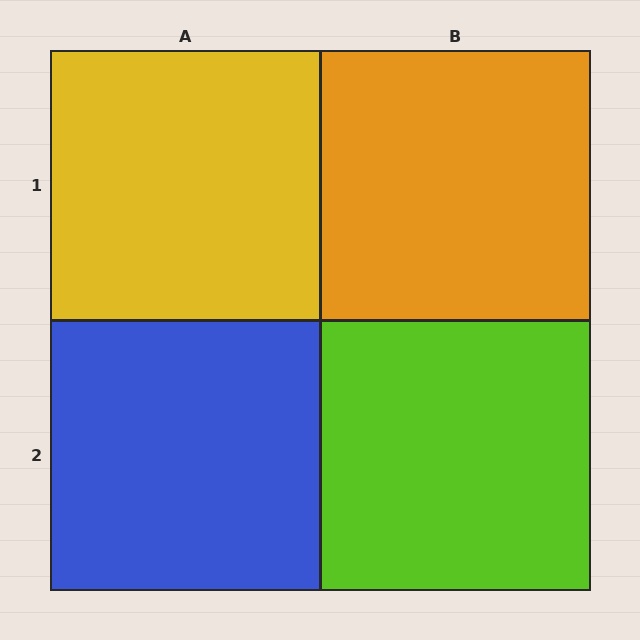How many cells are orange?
1 cell is orange.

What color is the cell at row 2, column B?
Lime.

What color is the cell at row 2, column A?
Blue.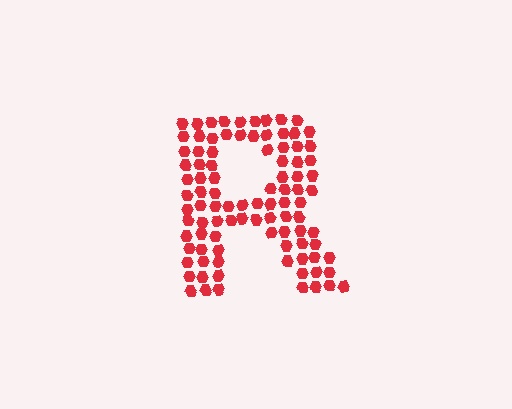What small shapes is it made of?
It is made of small hexagons.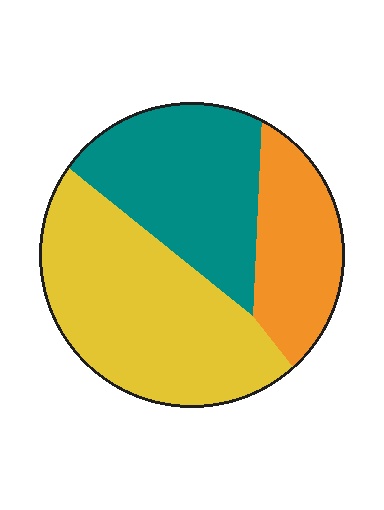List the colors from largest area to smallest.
From largest to smallest: yellow, teal, orange.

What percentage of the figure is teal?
Teal covers roughly 35% of the figure.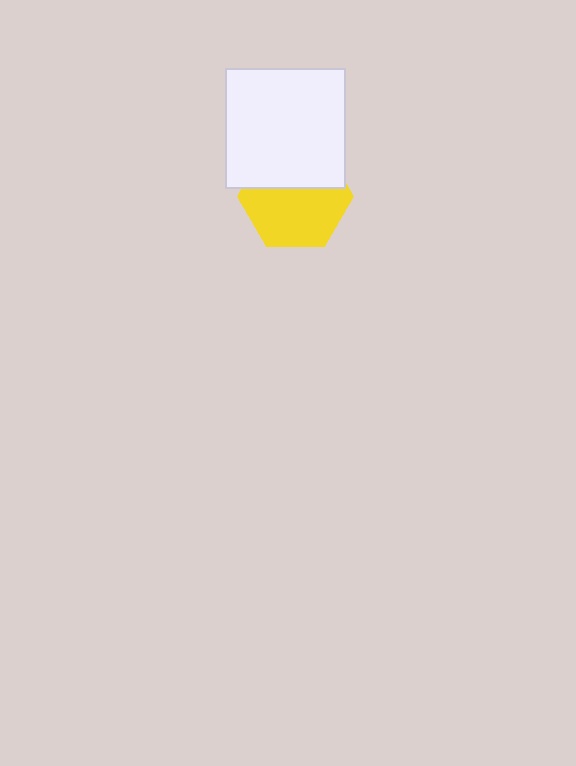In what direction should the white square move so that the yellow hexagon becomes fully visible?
The white square should move up. That is the shortest direction to clear the overlap and leave the yellow hexagon fully visible.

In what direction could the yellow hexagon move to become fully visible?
The yellow hexagon could move down. That would shift it out from behind the white square entirely.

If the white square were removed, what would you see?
You would see the complete yellow hexagon.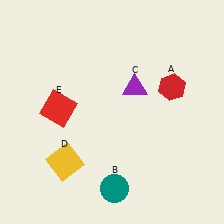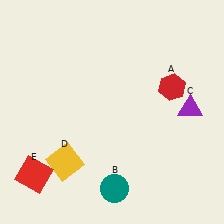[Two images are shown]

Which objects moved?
The objects that moved are: the purple triangle (C), the red square (E).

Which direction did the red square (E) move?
The red square (E) moved down.